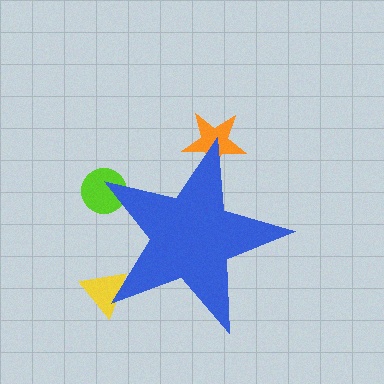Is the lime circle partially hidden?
Yes, the lime circle is partially hidden behind the blue star.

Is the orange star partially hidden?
Yes, the orange star is partially hidden behind the blue star.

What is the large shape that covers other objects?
A blue star.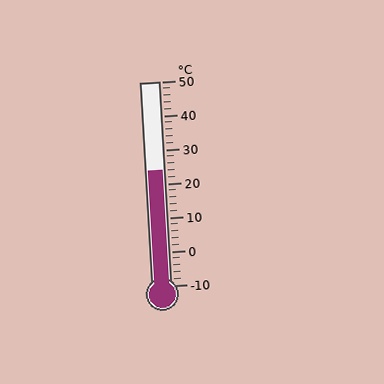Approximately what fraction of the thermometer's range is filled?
The thermometer is filled to approximately 55% of its range.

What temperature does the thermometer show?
The thermometer shows approximately 24°C.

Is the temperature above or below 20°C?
The temperature is above 20°C.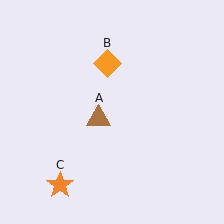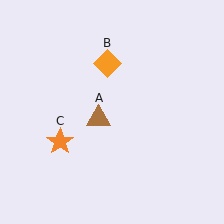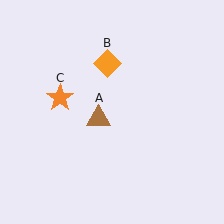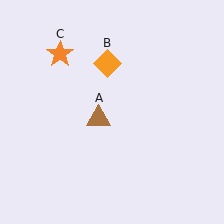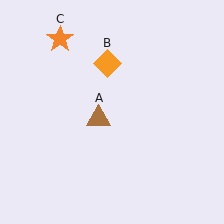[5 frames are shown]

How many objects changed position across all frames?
1 object changed position: orange star (object C).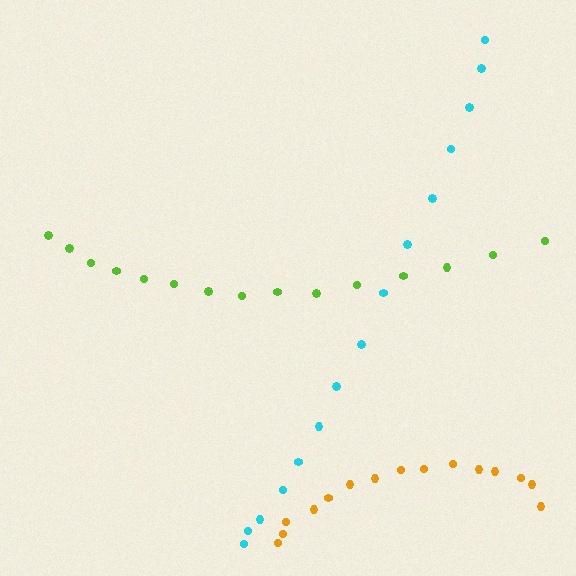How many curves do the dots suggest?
There are 3 distinct paths.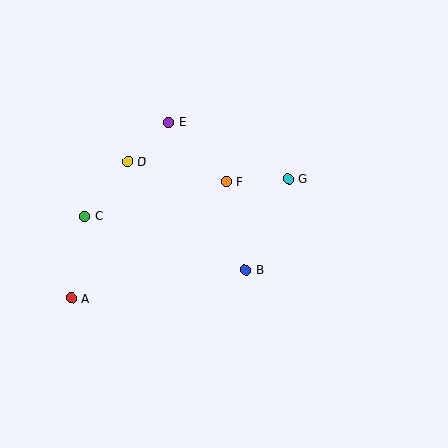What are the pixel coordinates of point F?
Point F is at (226, 182).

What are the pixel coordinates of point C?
Point C is at (85, 216).